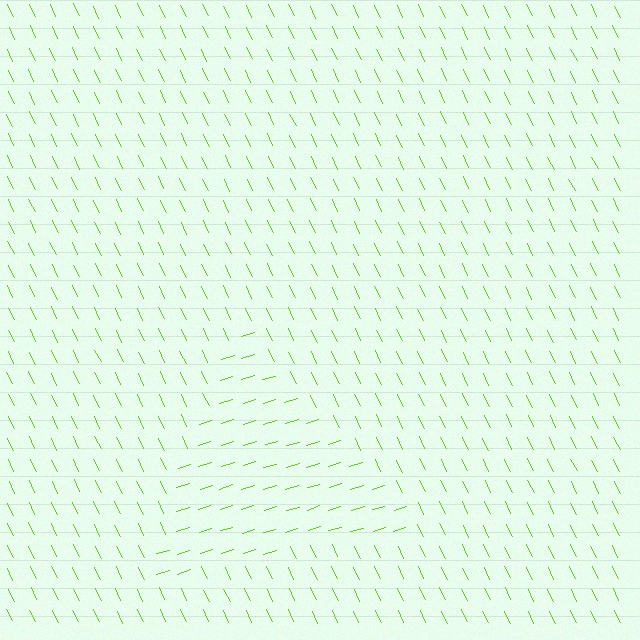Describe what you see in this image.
The image is filled with small lime line segments. A triangle region in the image has lines oriented differently from the surrounding lines, creating a visible texture boundary.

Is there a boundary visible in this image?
Yes, there is a texture boundary formed by a change in line orientation.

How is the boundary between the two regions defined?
The boundary is defined purely by a change in line orientation (approximately 82 degrees difference). All lines are the same color and thickness.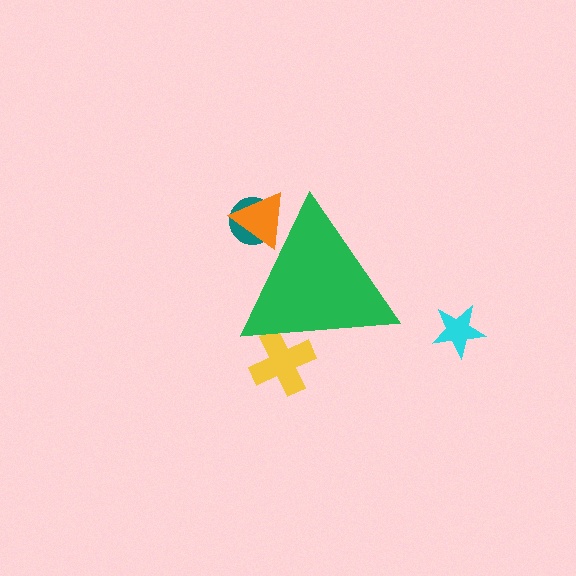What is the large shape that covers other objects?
A green triangle.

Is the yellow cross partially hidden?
Yes, the yellow cross is partially hidden behind the green triangle.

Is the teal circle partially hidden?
Yes, the teal circle is partially hidden behind the green triangle.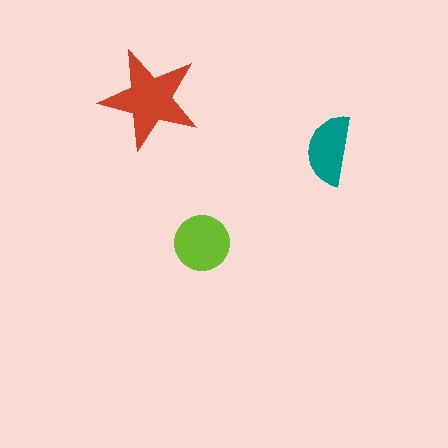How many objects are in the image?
There are 3 objects in the image.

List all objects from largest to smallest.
The red star, the lime circle, the teal semicircle.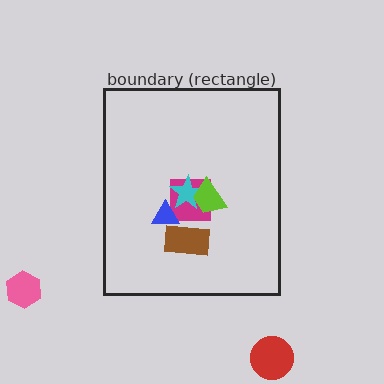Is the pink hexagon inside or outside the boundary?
Outside.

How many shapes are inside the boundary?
5 inside, 2 outside.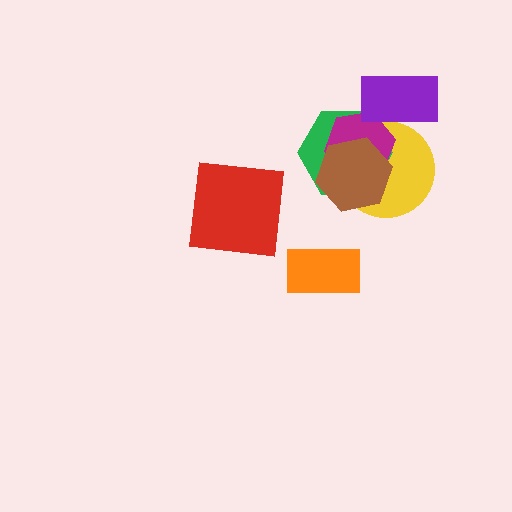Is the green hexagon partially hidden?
Yes, it is partially covered by another shape.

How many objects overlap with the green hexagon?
4 objects overlap with the green hexagon.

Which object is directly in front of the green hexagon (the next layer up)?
The magenta hexagon is directly in front of the green hexagon.